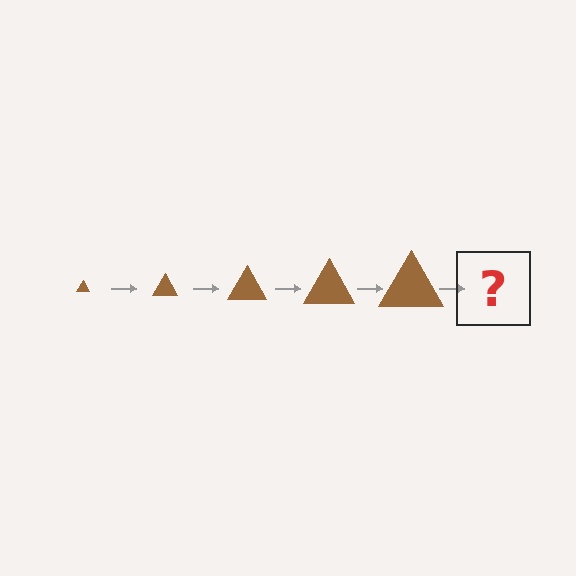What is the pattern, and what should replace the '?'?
The pattern is that the triangle gets progressively larger each step. The '?' should be a brown triangle, larger than the previous one.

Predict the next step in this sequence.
The next step is a brown triangle, larger than the previous one.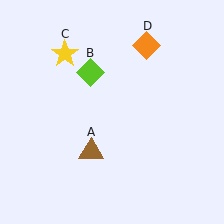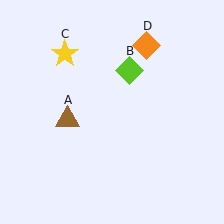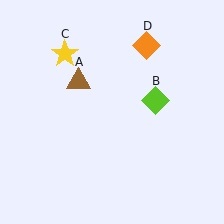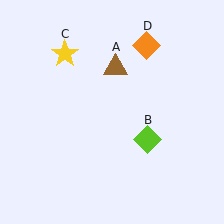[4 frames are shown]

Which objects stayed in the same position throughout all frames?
Yellow star (object C) and orange diamond (object D) remained stationary.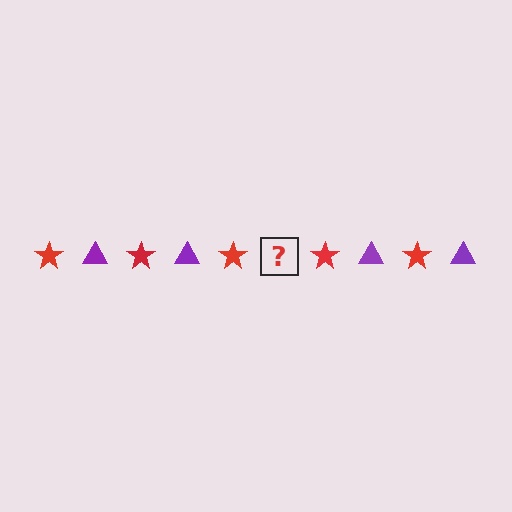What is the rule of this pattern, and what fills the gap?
The rule is that the pattern alternates between red star and purple triangle. The gap should be filled with a purple triangle.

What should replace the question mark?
The question mark should be replaced with a purple triangle.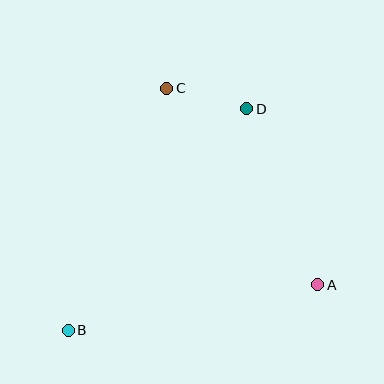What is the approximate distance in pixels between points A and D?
The distance between A and D is approximately 190 pixels.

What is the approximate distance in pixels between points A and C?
The distance between A and C is approximately 248 pixels.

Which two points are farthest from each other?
Points B and D are farthest from each other.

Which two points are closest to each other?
Points C and D are closest to each other.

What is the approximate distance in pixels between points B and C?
The distance between B and C is approximately 261 pixels.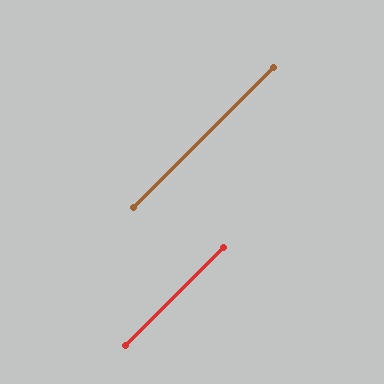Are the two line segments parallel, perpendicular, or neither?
Parallel — their directions differ by only 0.1°.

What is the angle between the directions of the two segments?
Approximately 0 degrees.